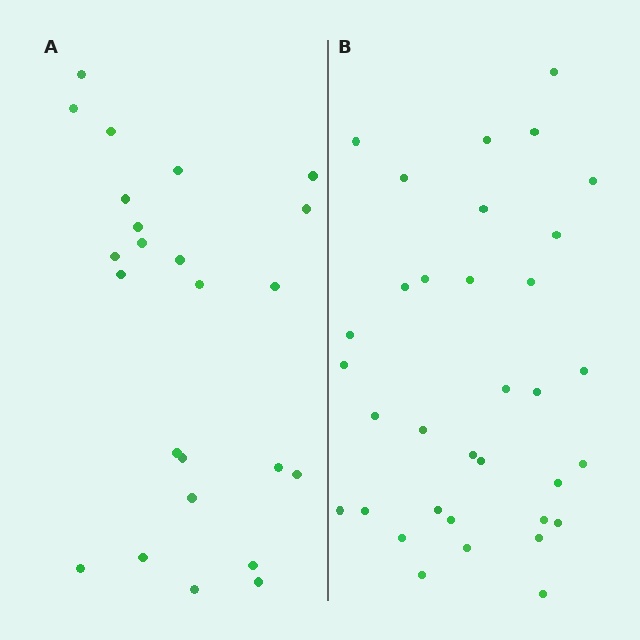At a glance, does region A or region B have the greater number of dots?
Region B (the right region) has more dots.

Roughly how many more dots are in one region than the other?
Region B has roughly 10 or so more dots than region A.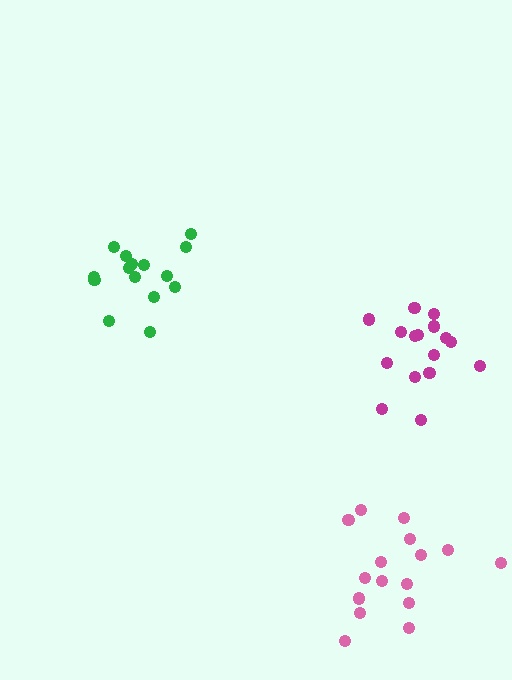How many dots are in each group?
Group 1: 15 dots, Group 2: 16 dots, Group 3: 16 dots (47 total).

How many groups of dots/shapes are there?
There are 3 groups.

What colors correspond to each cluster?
The clusters are colored: green, pink, magenta.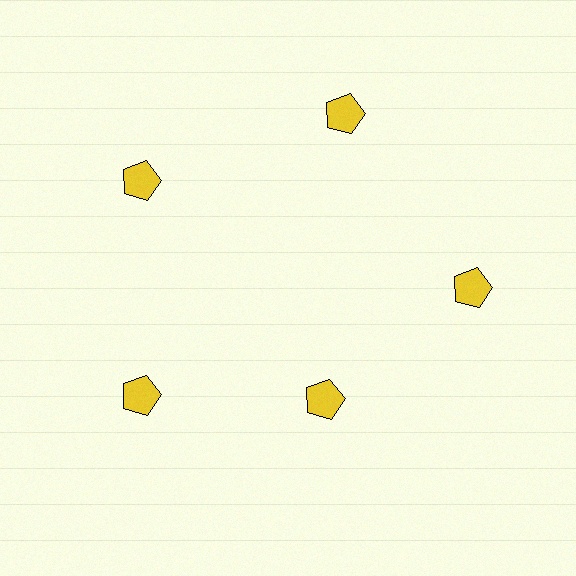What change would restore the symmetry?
The symmetry would be restored by moving it outward, back onto the ring so that all 5 pentagons sit at equal angles and equal distance from the center.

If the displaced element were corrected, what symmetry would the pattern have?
It would have 5-fold rotational symmetry — the pattern would map onto itself every 72 degrees.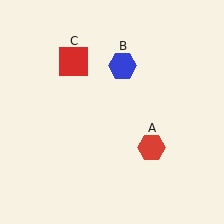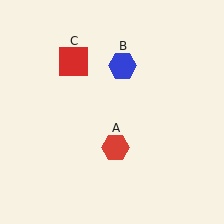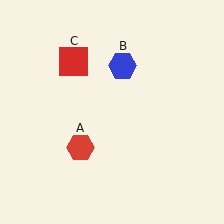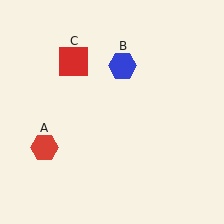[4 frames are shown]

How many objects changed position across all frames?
1 object changed position: red hexagon (object A).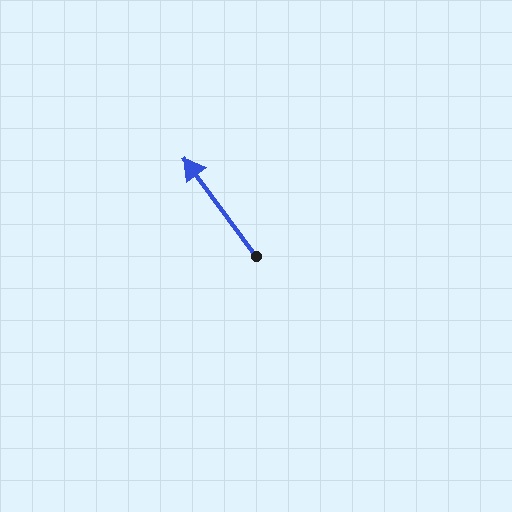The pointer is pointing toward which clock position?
Roughly 11 o'clock.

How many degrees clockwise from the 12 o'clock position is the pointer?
Approximately 324 degrees.